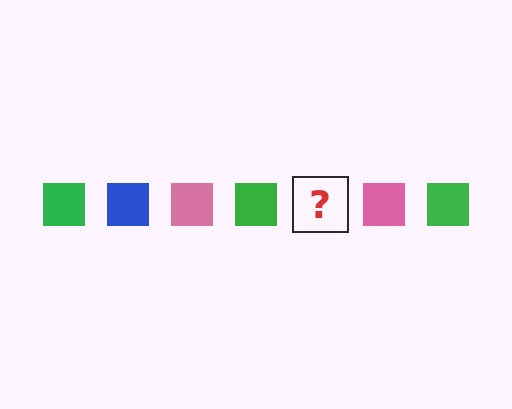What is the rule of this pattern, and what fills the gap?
The rule is that the pattern cycles through green, blue, pink squares. The gap should be filled with a blue square.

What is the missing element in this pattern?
The missing element is a blue square.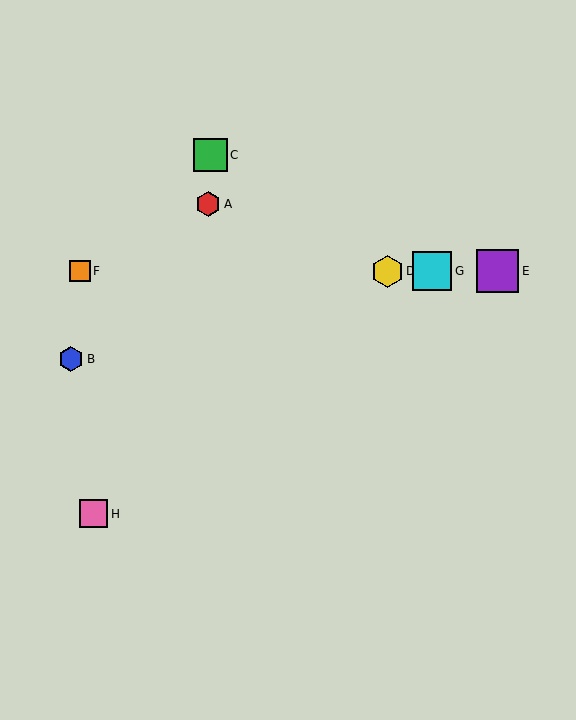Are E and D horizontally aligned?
Yes, both are at y≈271.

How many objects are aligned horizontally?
4 objects (D, E, F, G) are aligned horizontally.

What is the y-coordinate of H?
Object H is at y≈514.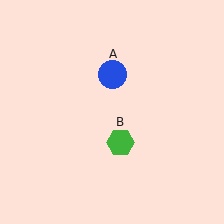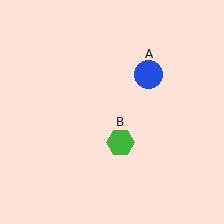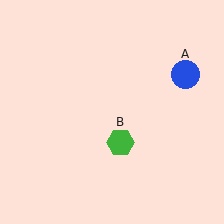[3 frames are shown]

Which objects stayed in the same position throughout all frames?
Green hexagon (object B) remained stationary.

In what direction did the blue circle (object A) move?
The blue circle (object A) moved right.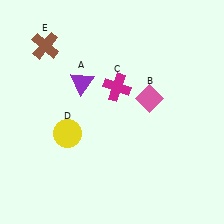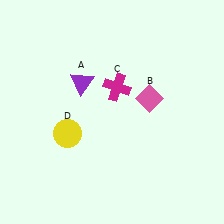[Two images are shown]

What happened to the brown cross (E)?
The brown cross (E) was removed in Image 2. It was in the top-left area of Image 1.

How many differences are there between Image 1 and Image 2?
There is 1 difference between the two images.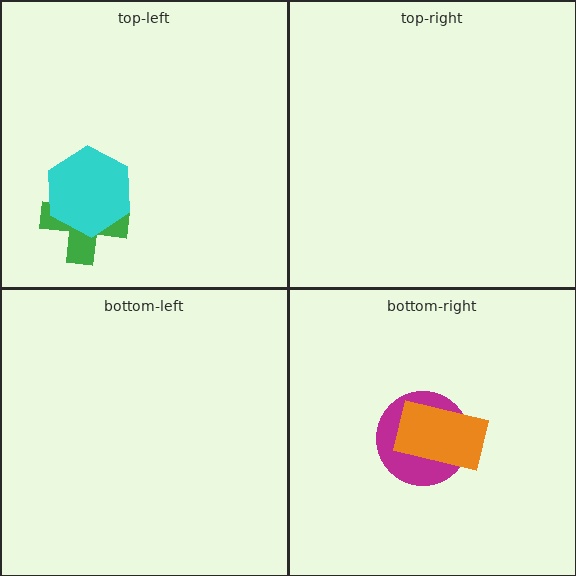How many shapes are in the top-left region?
2.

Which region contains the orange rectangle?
The bottom-right region.